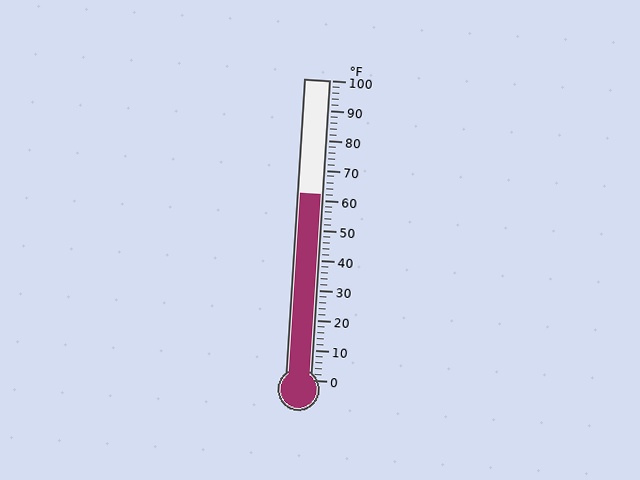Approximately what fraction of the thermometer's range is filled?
The thermometer is filled to approximately 60% of its range.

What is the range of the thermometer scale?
The thermometer scale ranges from 0°F to 100°F.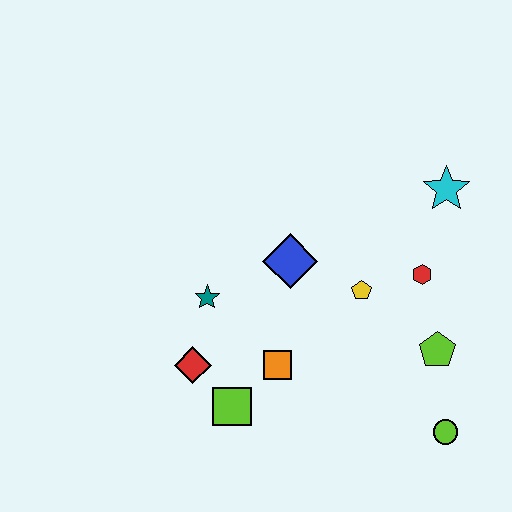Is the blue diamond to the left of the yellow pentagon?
Yes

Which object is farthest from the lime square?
The cyan star is farthest from the lime square.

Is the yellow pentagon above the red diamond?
Yes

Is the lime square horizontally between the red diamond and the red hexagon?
Yes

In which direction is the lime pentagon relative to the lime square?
The lime pentagon is to the right of the lime square.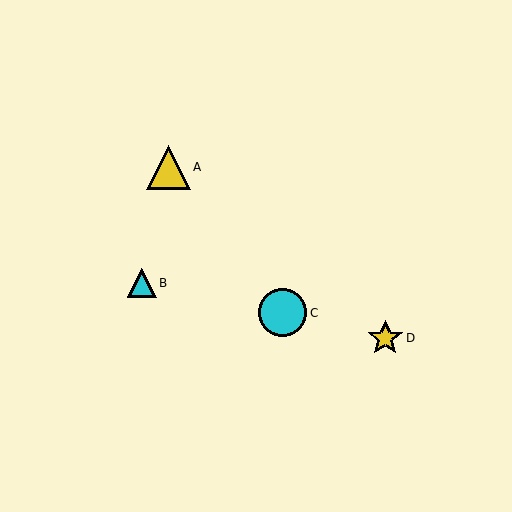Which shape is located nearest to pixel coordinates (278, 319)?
The cyan circle (labeled C) at (283, 313) is nearest to that location.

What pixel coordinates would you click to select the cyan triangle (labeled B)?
Click at (142, 283) to select the cyan triangle B.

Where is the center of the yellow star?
The center of the yellow star is at (385, 338).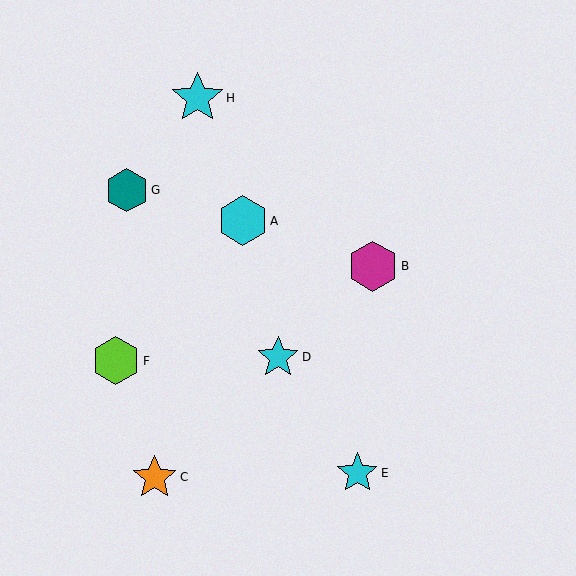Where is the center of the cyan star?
The center of the cyan star is at (357, 473).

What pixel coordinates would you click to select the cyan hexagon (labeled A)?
Click at (243, 221) to select the cyan hexagon A.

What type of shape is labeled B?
Shape B is a magenta hexagon.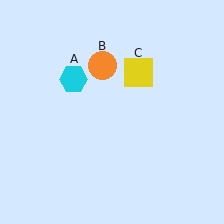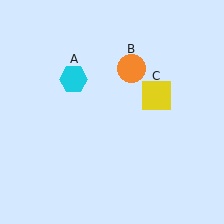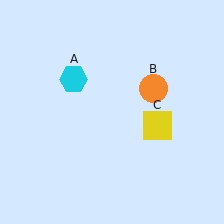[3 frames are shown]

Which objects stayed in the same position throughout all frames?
Cyan hexagon (object A) remained stationary.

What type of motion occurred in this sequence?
The orange circle (object B), yellow square (object C) rotated clockwise around the center of the scene.